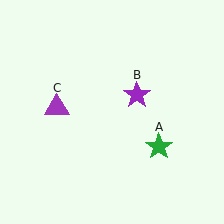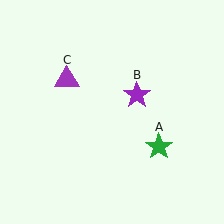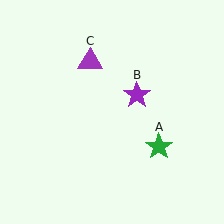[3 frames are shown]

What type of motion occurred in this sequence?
The purple triangle (object C) rotated clockwise around the center of the scene.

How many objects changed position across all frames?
1 object changed position: purple triangle (object C).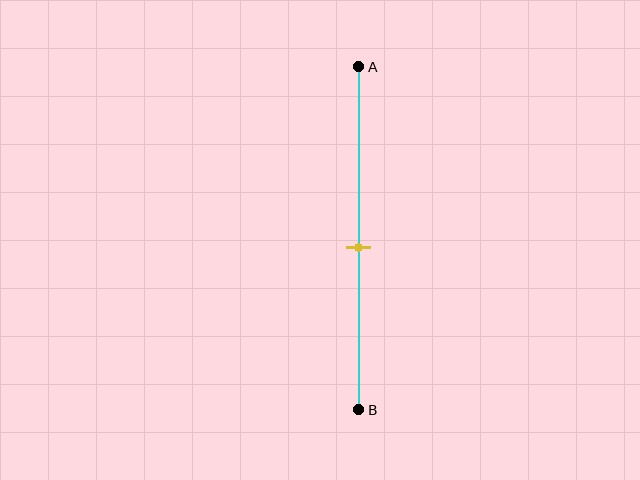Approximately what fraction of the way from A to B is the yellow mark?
The yellow mark is approximately 55% of the way from A to B.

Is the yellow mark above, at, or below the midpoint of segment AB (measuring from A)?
The yellow mark is approximately at the midpoint of segment AB.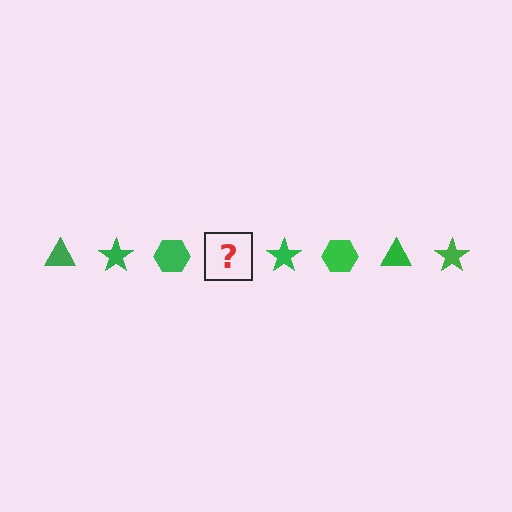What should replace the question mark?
The question mark should be replaced with a green triangle.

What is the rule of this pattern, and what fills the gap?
The rule is that the pattern cycles through triangle, star, hexagon shapes in green. The gap should be filled with a green triangle.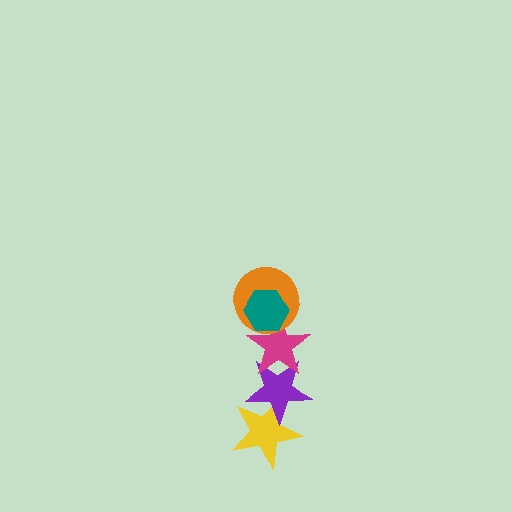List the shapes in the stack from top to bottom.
From top to bottom: the teal hexagon, the orange circle, the magenta star, the purple star, the yellow star.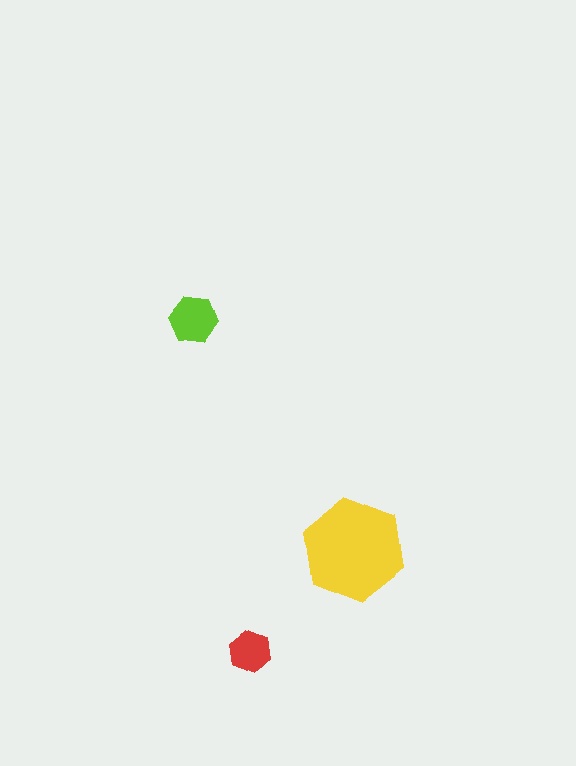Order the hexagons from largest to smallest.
the yellow one, the lime one, the red one.